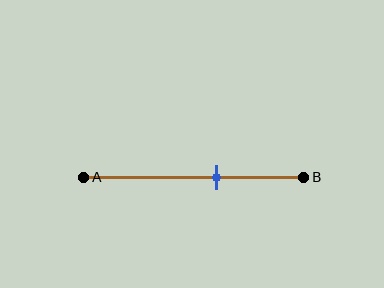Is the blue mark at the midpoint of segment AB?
No, the mark is at about 60% from A, not at the 50% midpoint.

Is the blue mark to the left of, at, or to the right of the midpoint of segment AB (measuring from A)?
The blue mark is to the right of the midpoint of segment AB.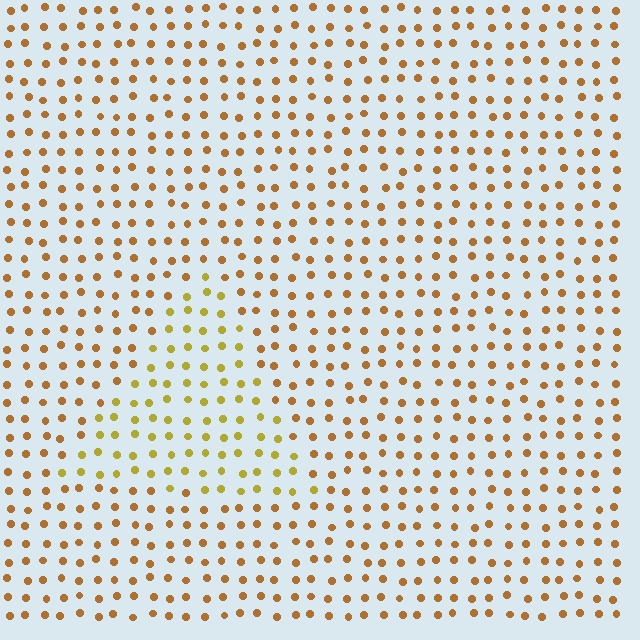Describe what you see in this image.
The image is filled with small brown elements in a uniform arrangement. A triangle-shaped region is visible where the elements are tinted to a slightly different hue, forming a subtle color boundary.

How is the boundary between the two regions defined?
The boundary is defined purely by a slight shift in hue (about 27 degrees). Spacing, size, and orientation are identical on both sides.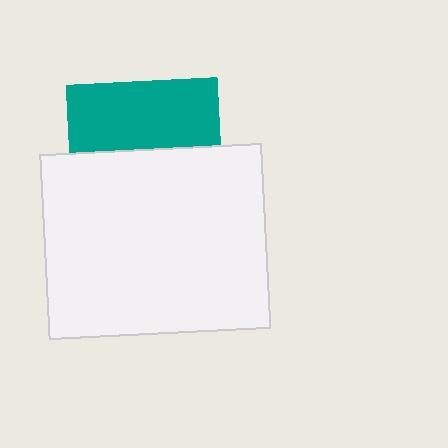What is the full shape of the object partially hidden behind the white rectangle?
The partially hidden object is a teal square.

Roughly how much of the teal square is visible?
About half of it is visible (roughly 45%).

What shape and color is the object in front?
The object in front is a white rectangle.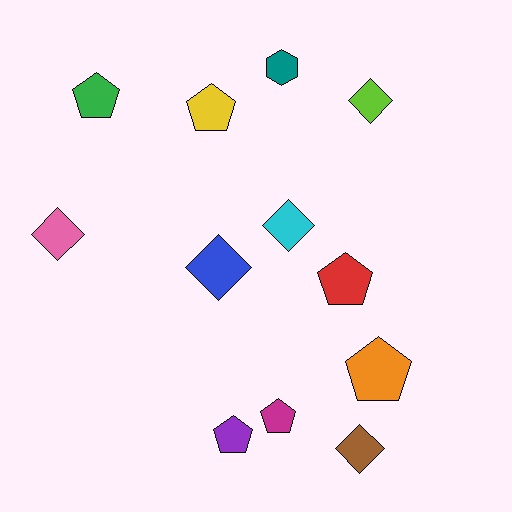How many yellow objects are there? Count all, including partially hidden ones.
There is 1 yellow object.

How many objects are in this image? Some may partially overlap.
There are 12 objects.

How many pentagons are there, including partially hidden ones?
There are 6 pentagons.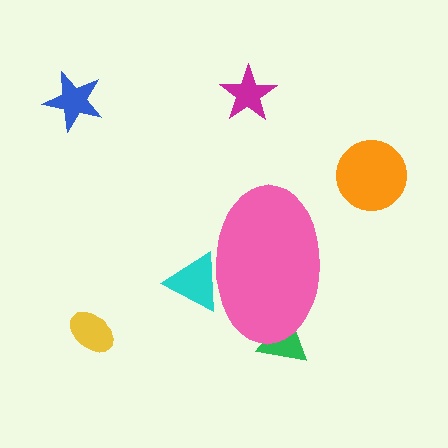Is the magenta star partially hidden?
No, the magenta star is fully visible.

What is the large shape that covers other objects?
A pink ellipse.